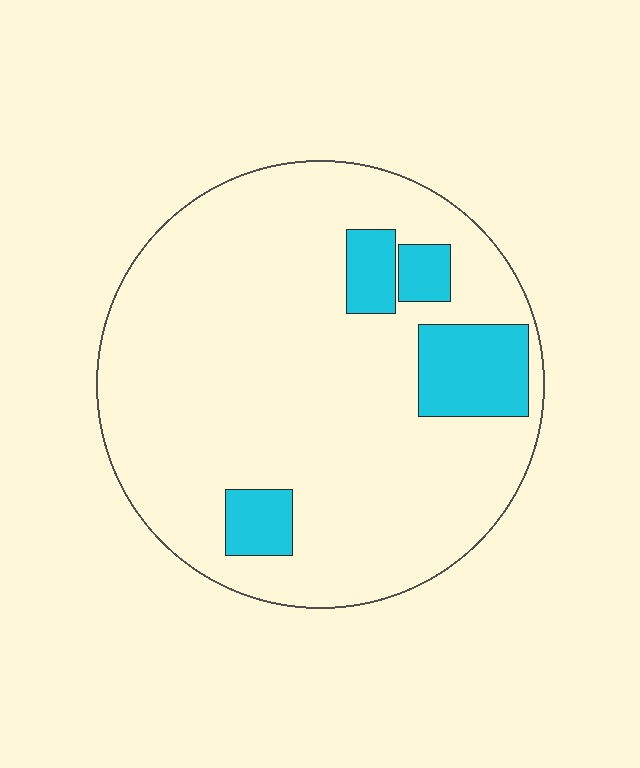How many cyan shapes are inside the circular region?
4.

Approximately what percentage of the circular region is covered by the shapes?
Approximately 15%.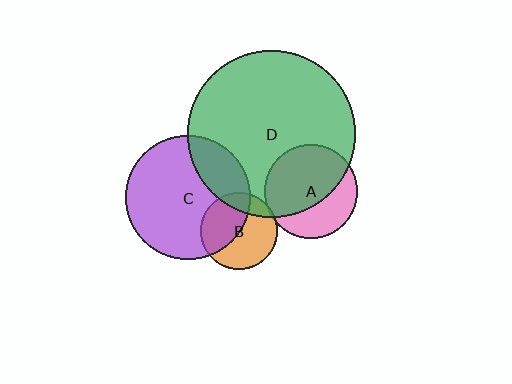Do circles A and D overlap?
Yes.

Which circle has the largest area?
Circle D (green).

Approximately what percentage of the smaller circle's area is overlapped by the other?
Approximately 60%.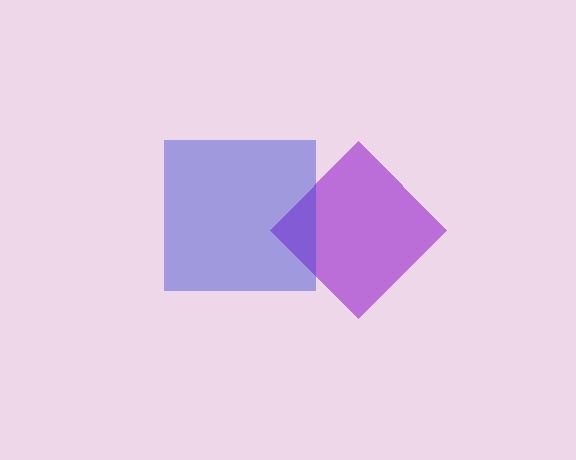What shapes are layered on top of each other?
The layered shapes are: a purple diamond, a blue square.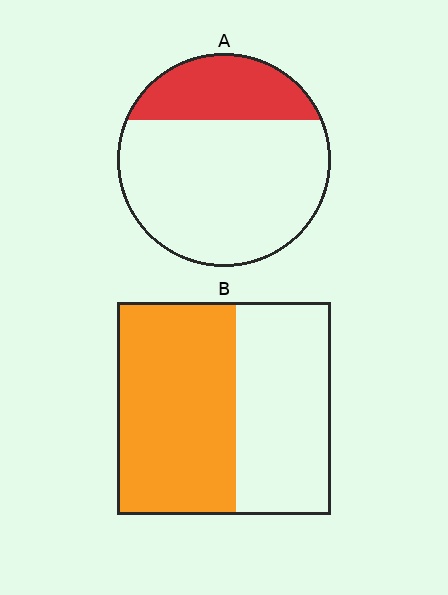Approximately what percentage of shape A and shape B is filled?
A is approximately 25% and B is approximately 55%.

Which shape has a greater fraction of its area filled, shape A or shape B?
Shape B.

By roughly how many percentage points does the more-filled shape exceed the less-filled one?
By roughly 30 percentage points (B over A).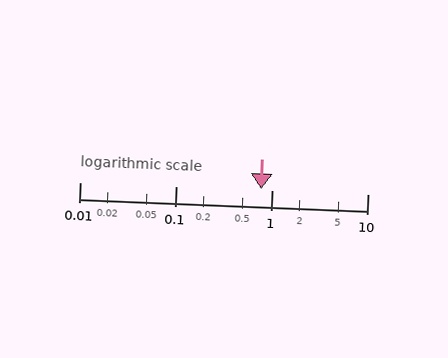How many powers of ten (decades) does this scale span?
The scale spans 3 decades, from 0.01 to 10.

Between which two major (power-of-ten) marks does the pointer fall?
The pointer is between 0.1 and 1.